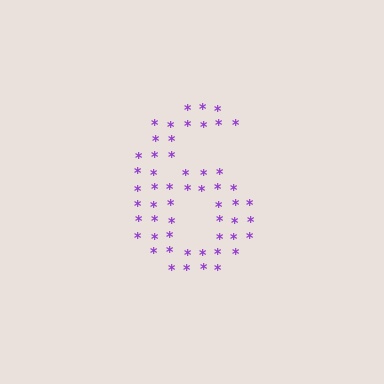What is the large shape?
The large shape is the digit 6.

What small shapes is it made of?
It is made of small asterisks.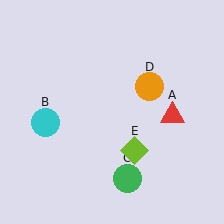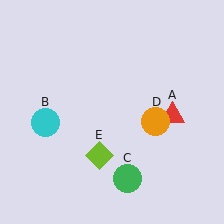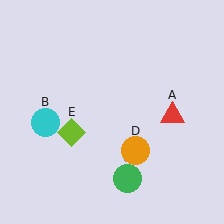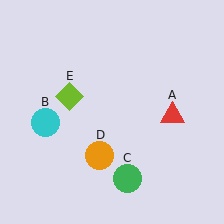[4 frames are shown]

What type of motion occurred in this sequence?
The orange circle (object D), lime diamond (object E) rotated clockwise around the center of the scene.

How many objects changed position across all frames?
2 objects changed position: orange circle (object D), lime diamond (object E).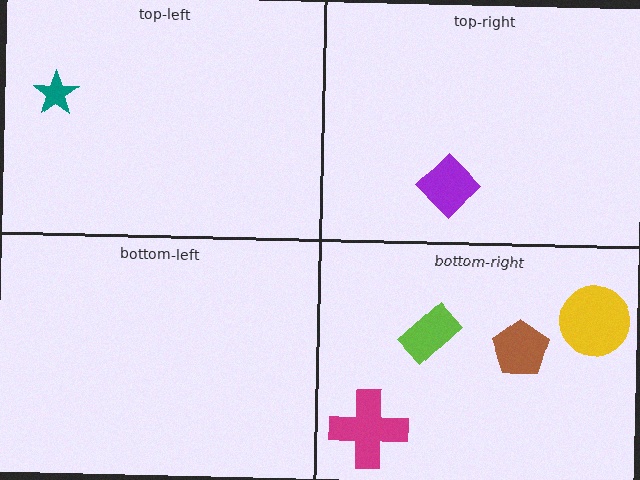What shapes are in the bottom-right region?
The lime rectangle, the brown pentagon, the yellow circle, the magenta cross.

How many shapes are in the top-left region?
1.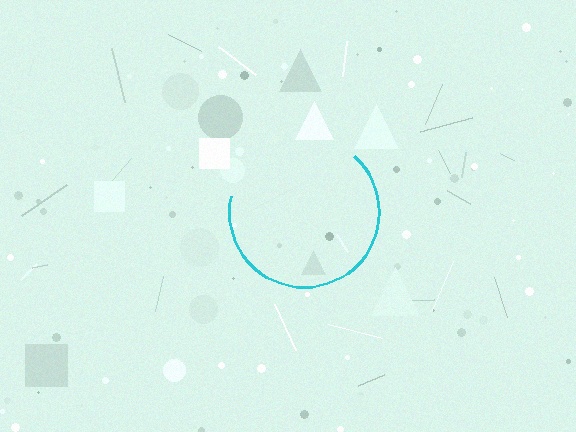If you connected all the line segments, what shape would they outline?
They would outline a circle.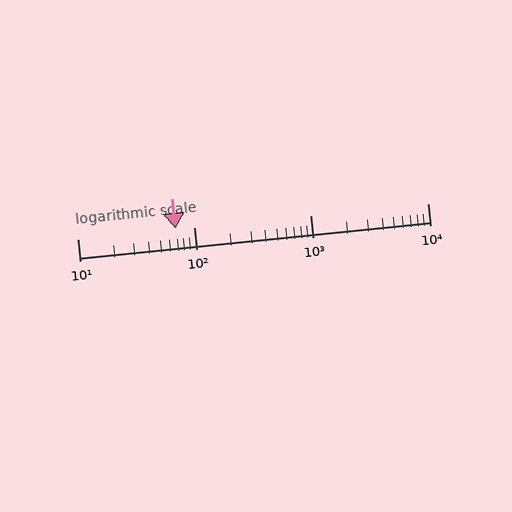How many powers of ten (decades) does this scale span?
The scale spans 3 decades, from 10 to 10000.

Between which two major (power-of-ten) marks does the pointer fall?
The pointer is between 10 and 100.